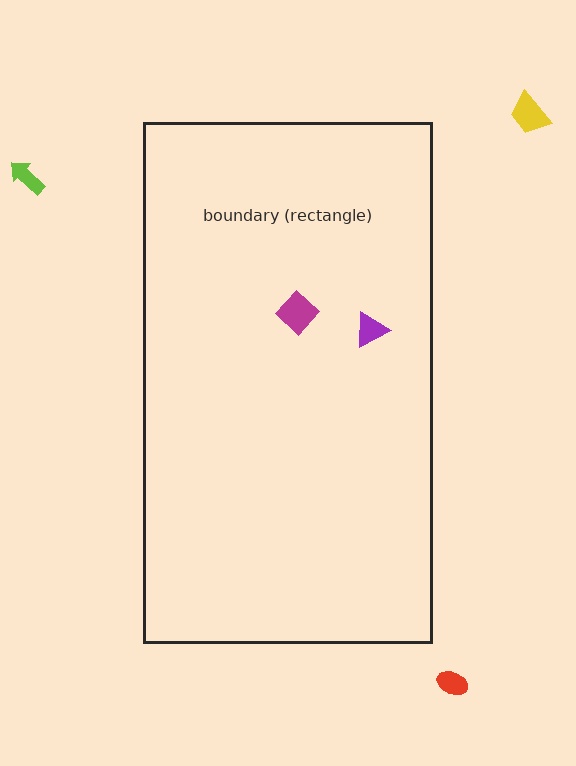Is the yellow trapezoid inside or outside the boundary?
Outside.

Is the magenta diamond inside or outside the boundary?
Inside.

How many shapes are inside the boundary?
2 inside, 3 outside.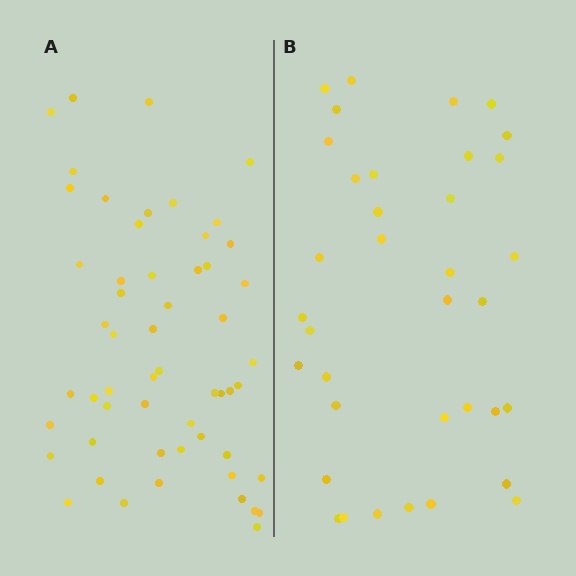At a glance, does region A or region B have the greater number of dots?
Region A (the left region) has more dots.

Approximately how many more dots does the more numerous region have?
Region A has approximately 20 more dots than region B.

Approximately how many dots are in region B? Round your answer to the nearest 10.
About 40 dots. (The exact count is 36, which rounds to 40.)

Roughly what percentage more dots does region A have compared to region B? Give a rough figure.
About 55% more.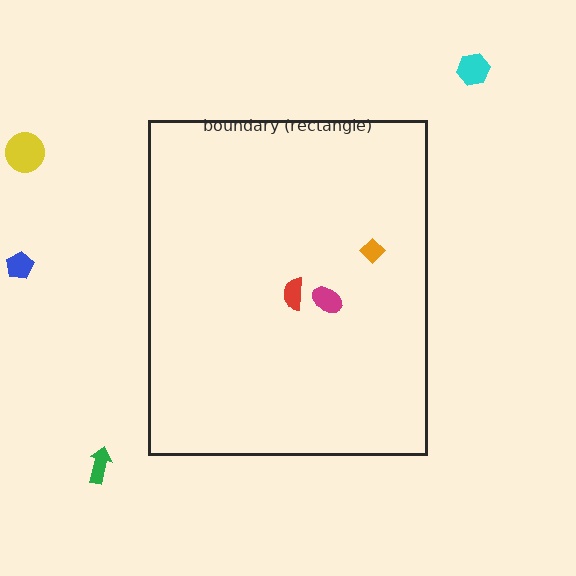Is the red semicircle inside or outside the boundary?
Inside.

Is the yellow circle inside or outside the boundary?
Outside.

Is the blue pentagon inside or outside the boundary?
Outside.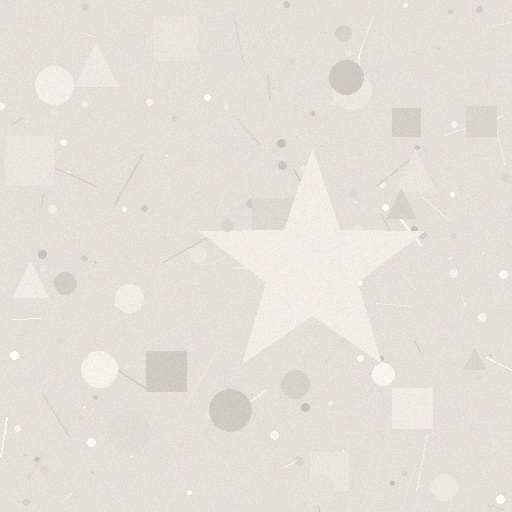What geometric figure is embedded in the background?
A star is embedded in the background.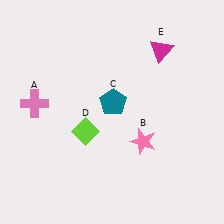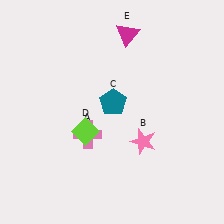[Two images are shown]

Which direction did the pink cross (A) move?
The pink cross (A) moved right.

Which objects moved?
The objects that moved are: the pink cross (A), the magenta triangle (E).